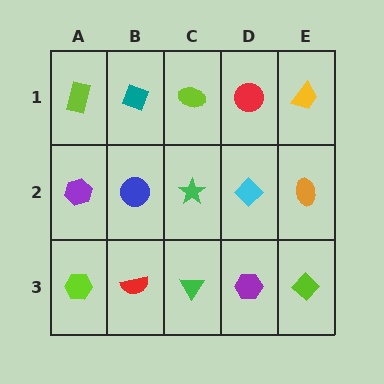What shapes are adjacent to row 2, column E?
A yellow trapezoid (row 1, column E), a lime diamond (row 3, column E), a cyan diamond (row 2, column D).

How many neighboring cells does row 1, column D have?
3.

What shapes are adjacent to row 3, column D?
A cyan diamond (row 2, column D), a green triangle (row 3, column C), a lime diamond (row 3, column E).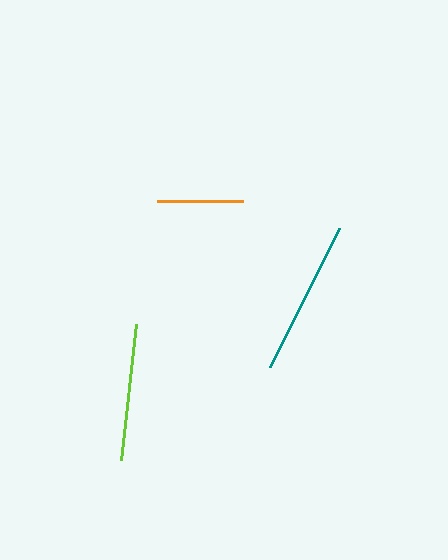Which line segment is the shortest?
The orange line is the shortest at approximately 86 pixels.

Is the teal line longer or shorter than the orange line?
The teal line is longer than the orange line.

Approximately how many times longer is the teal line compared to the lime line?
The teal line is approximately 1.1 times the length of the lime line.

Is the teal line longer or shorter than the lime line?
The teal line is longer than the lime line.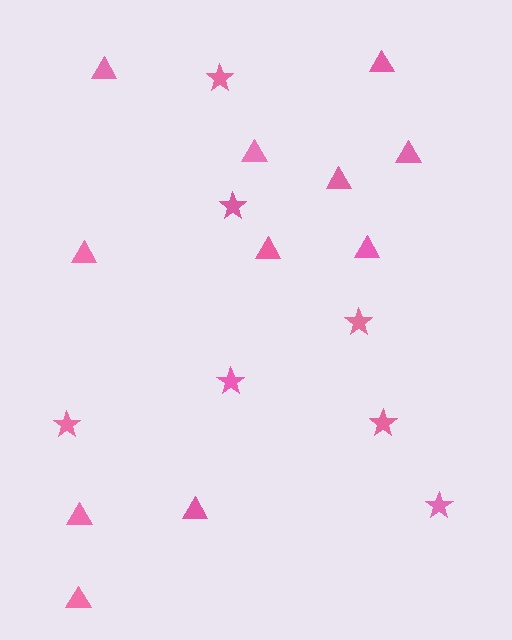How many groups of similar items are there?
There are 2 groups: one group of stars (7) and one group of triangles (11).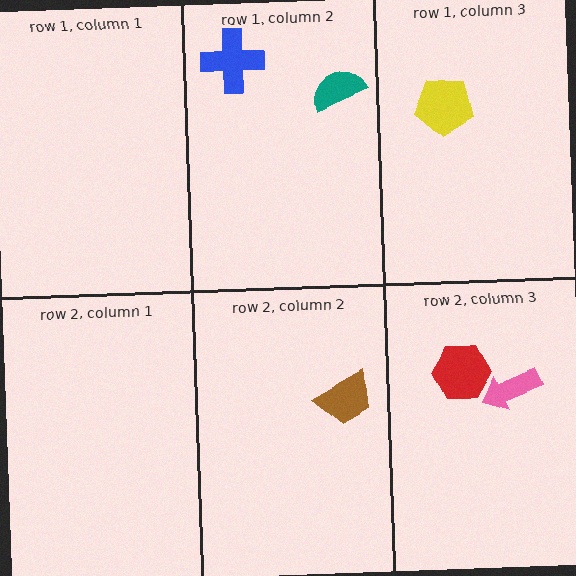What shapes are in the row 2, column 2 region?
The brown trapezoid.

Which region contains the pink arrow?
The row 2, column 3 region.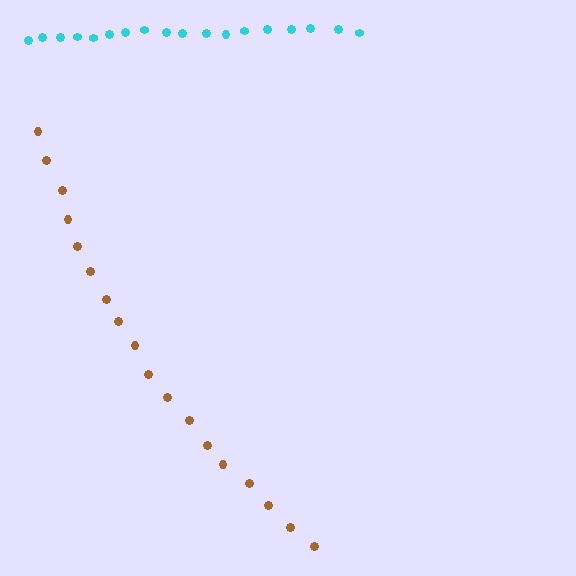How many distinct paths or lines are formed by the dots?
There are 2 distinct paths.